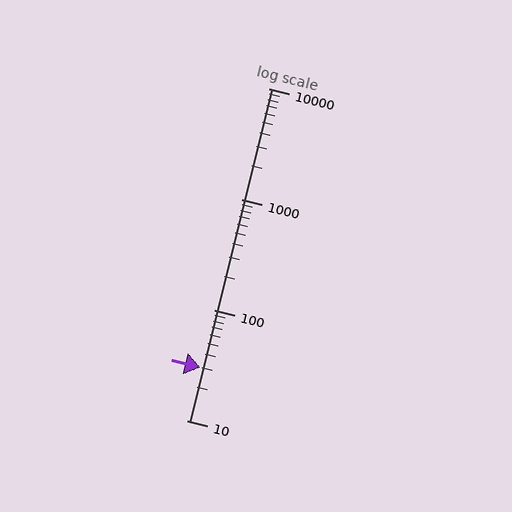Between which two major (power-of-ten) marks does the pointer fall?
The pointer is between 10 and 100.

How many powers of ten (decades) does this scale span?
The scale spans 3 decades, from 10 to 10000.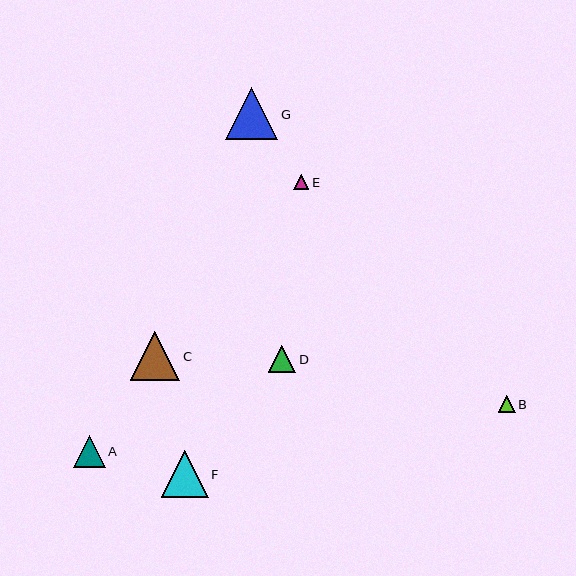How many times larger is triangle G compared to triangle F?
Triangle G is approximately 1.1 times the size of triangle F.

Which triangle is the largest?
Triangle G is the largest with a size of approximately 53 pixels.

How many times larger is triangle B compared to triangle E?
Triangle B is approximately 1.1 times the size of triangle E.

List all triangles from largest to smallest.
From largest to smallest: G, C, F, A, D, B, E.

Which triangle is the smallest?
Triangle E is the smallest with a size of approximately 15 pixels.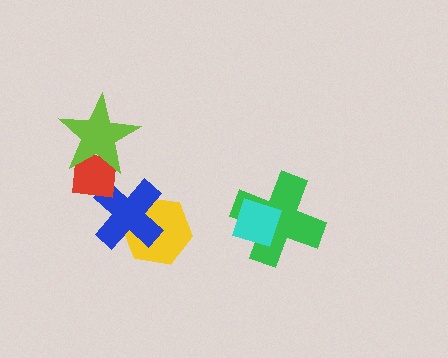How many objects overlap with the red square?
2 objects overlap with the red square.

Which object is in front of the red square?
The lime star is in front of the red square.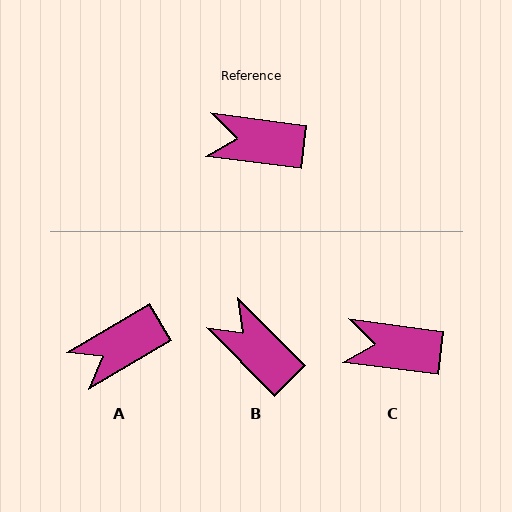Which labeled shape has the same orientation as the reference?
C.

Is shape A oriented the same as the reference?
No, it is off by about 38 degrees.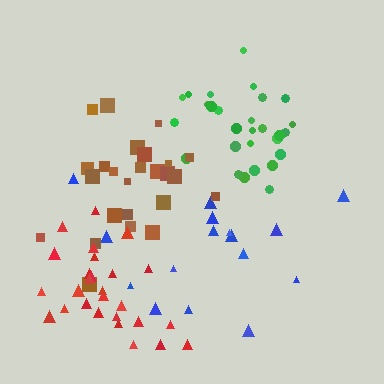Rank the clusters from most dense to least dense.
green, red, brown, blue.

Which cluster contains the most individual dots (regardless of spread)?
Green (28).